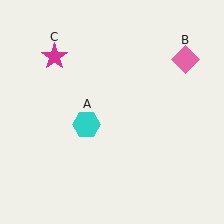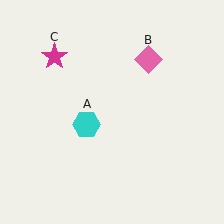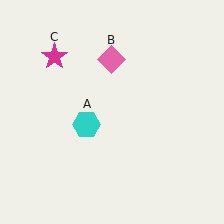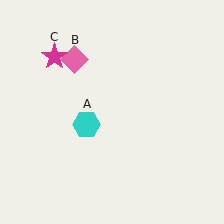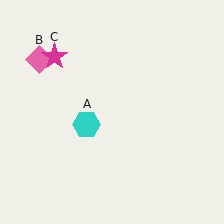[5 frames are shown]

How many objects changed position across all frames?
1 object changed position: pink diamond (object B).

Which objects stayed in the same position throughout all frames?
Cyan hexagon (object A) and magenta star (object C) remained stationary.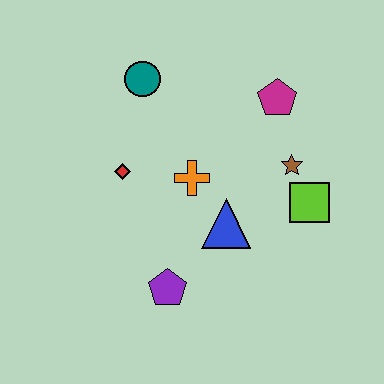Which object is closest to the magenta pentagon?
The brown star is closest to the magenta pentagon.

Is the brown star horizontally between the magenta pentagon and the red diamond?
No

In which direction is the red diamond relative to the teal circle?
The red diamond is below the teal circle.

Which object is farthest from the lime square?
The teal circle is farthest from the lime square.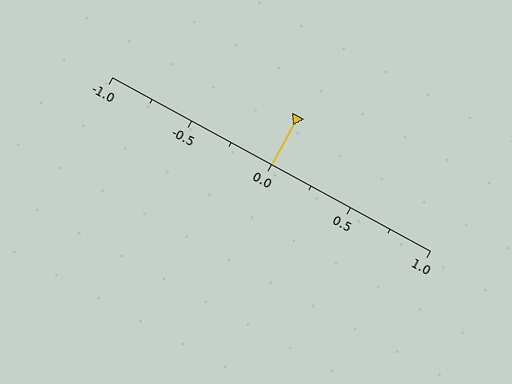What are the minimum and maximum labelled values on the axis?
The axis runs from -1.0 to 1.0.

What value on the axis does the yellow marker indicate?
The marker indicates approximately 0.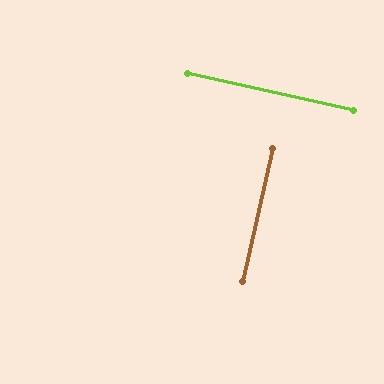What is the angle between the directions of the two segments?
Approximately 90 degrees.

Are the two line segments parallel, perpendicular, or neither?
Perpendicular — they meet at approximately 90°.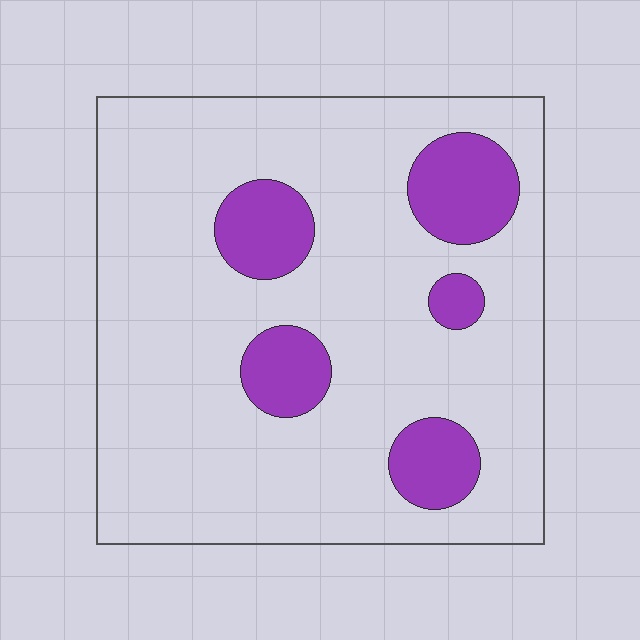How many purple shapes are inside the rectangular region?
5.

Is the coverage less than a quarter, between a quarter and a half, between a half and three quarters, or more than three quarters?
Less than a quarter.